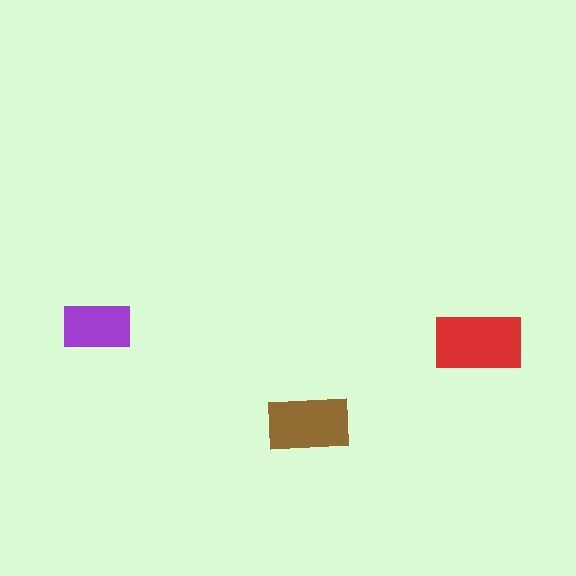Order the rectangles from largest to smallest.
the red one, the brown one, the purple one.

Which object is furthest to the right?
The red rectangle is rightmost.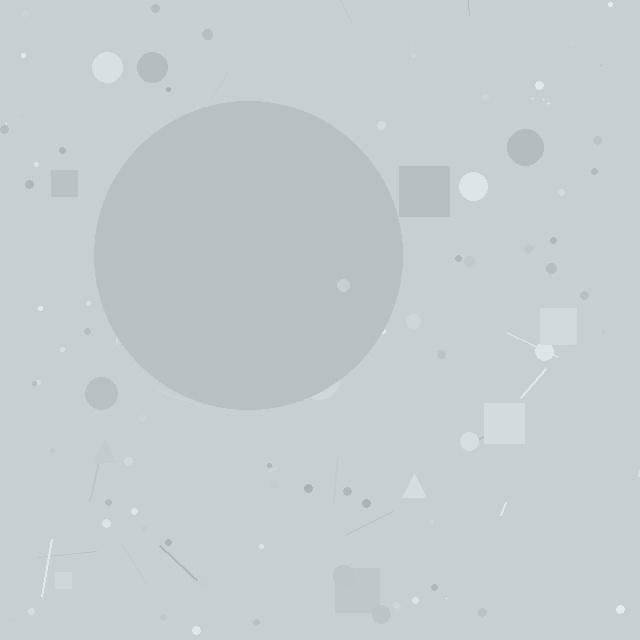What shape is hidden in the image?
A circle is hidden in the image.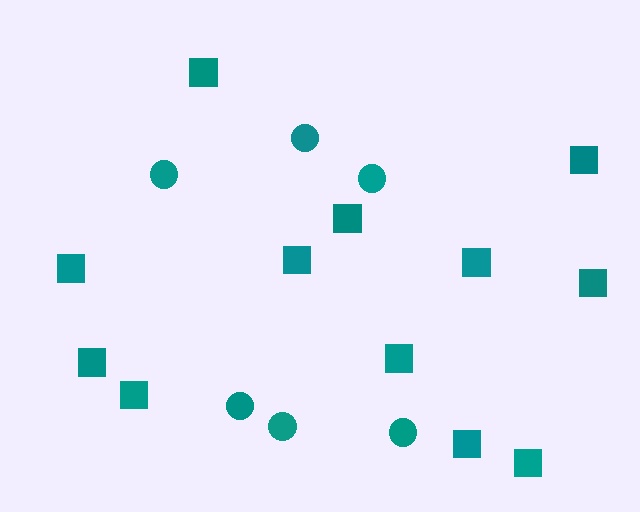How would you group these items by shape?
There are 2 groups: one group of circles (6) and one group of squares (12).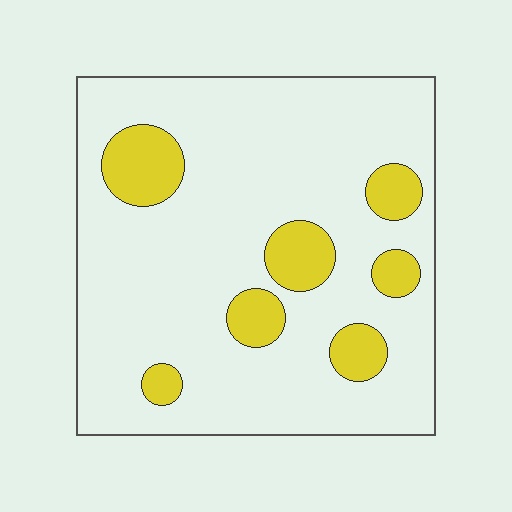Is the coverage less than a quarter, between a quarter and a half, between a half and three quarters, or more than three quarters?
Less than a quarter.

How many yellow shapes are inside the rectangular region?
7.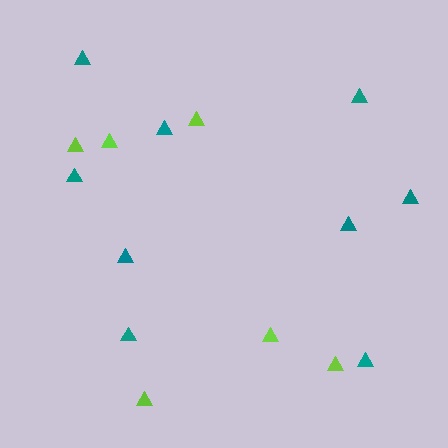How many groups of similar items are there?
There are 2 groups: one group of lime triangles (6) and one group of teal triangles (9).